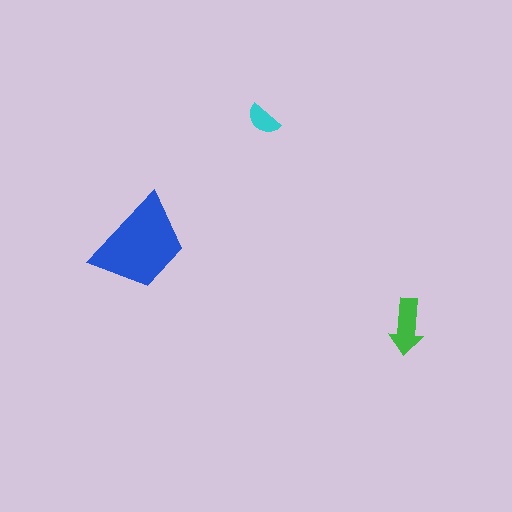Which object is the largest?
The blue trapezoid.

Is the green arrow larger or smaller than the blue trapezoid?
Smaller.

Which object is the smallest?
The cyan semicircle.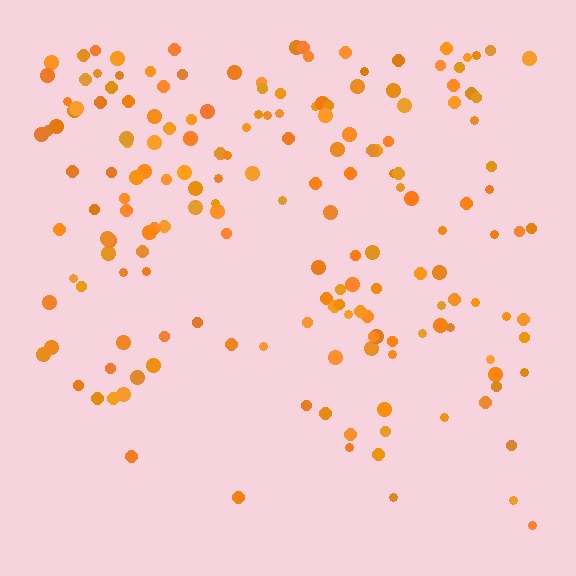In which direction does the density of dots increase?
From bottom to top, with the top side densest.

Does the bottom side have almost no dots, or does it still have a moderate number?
Still a moderate number, just noticeably fewer than the top.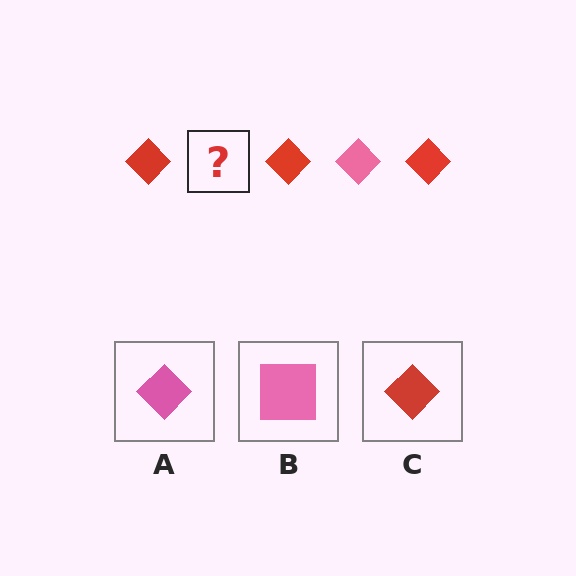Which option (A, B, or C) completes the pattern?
A.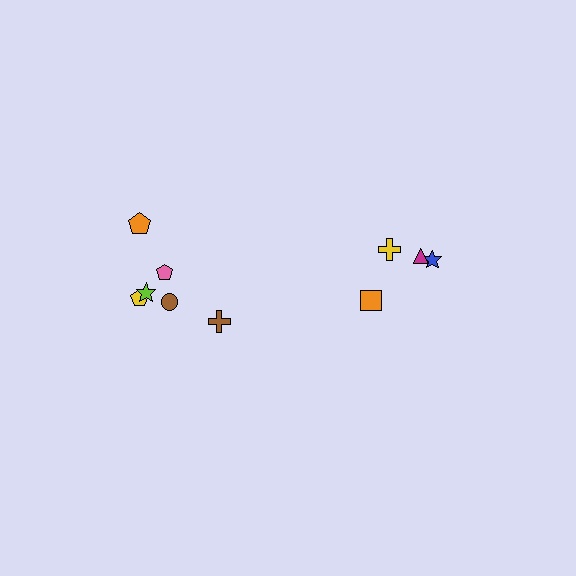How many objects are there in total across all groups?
There are 10 objects.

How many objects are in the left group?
There are 6 objects.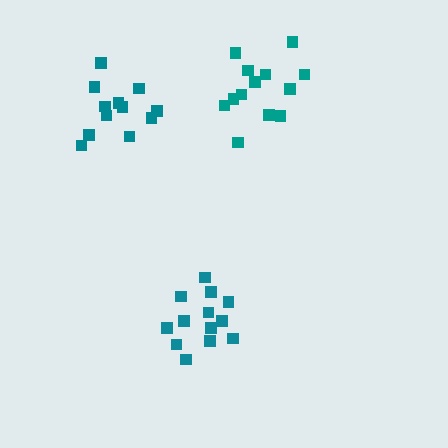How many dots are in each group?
Group 1: 13 dots, Group 2: 12 dots, Group 3: 13 dots (38 total).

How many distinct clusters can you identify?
There are 3 distinct clusters.